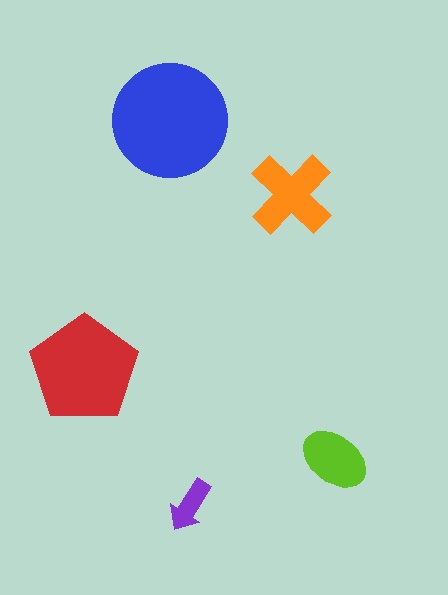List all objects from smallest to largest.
The purple arrow, the lime ellipse, the orange cross, the red pentagon, the blue circle.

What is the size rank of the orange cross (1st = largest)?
3rd.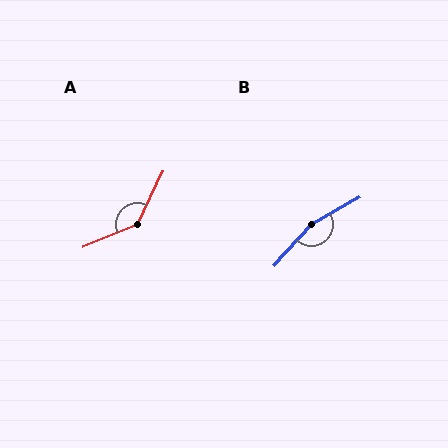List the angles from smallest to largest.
A (138°), B (162°).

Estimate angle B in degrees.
Approximately 162 degrees.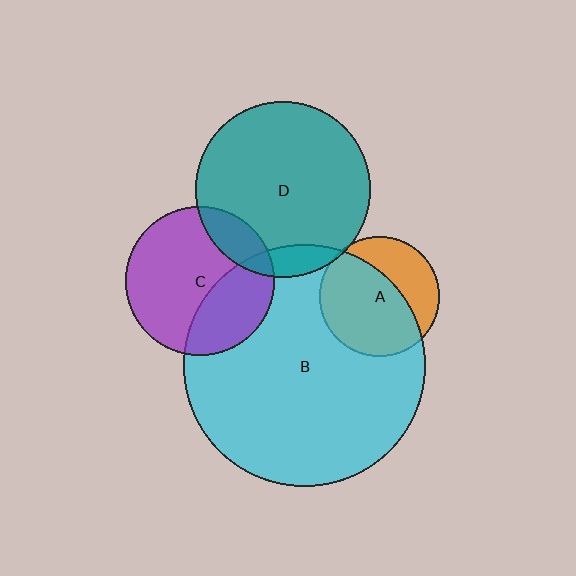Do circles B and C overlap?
Yes.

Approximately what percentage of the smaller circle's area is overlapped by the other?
Approximately 35%.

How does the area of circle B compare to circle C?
Approximately 2.7 times.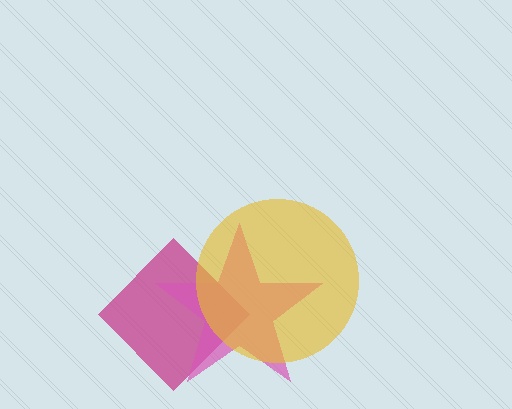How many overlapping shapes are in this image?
There are 3 overlapping shapes in the image.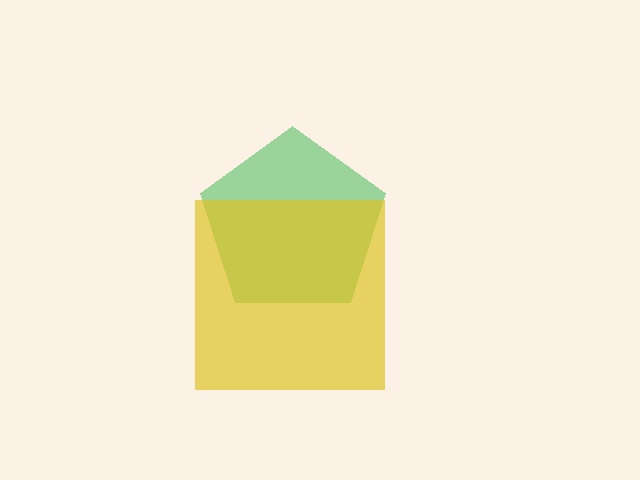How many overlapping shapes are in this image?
There are 2 overlapping shapes in the image.